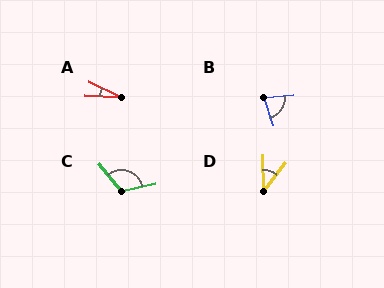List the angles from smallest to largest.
A (25°), D (40°), B (77°), C (116°).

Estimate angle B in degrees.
Approximately 77 degrees.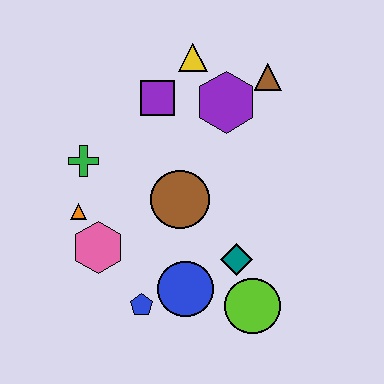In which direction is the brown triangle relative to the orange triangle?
The brown triangle is to the right of the orange triangle.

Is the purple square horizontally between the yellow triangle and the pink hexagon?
Yes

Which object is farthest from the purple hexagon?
The blue pentagon is farthest from the purple hexagon.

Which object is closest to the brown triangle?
The purple hexagon is closest to the brown triangle.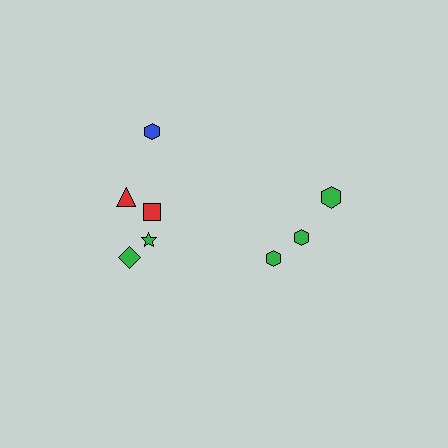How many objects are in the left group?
There are 5 objects.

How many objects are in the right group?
There are 3 objects.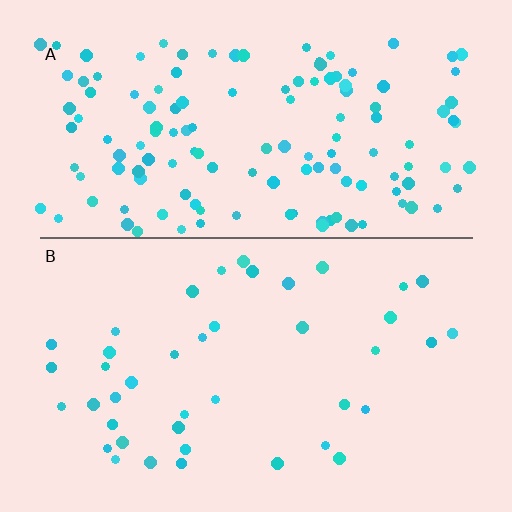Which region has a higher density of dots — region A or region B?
A (the top).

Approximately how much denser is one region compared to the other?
Approximately 3.3× — region A over region B.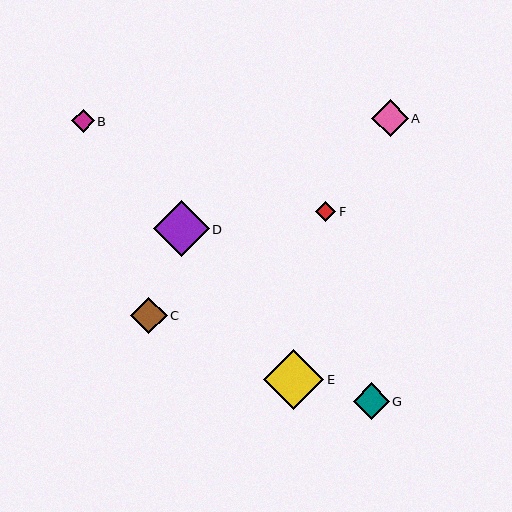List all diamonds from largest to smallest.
From largest to smallest: E, D, C, A, G, B, F.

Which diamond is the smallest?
Diamond F is the smallest with a size of approximately 20 pixels.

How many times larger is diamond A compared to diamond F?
Diamond A is approximately 1.8 times the size of diamond F.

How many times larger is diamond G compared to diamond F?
Diamond G is approximately 1.8 times the size of diamond F.